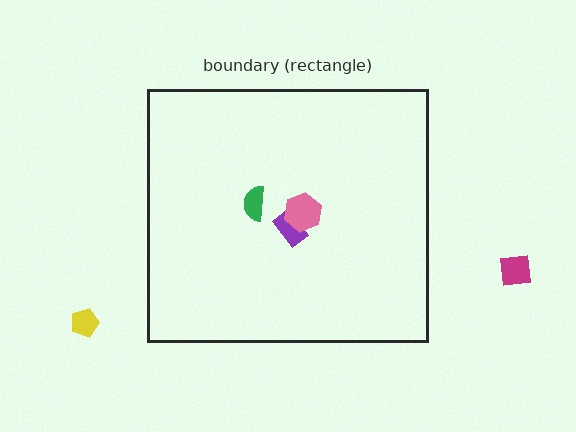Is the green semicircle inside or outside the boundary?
Inside.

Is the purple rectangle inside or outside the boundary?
Inside.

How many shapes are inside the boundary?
3 inside, 2 outside.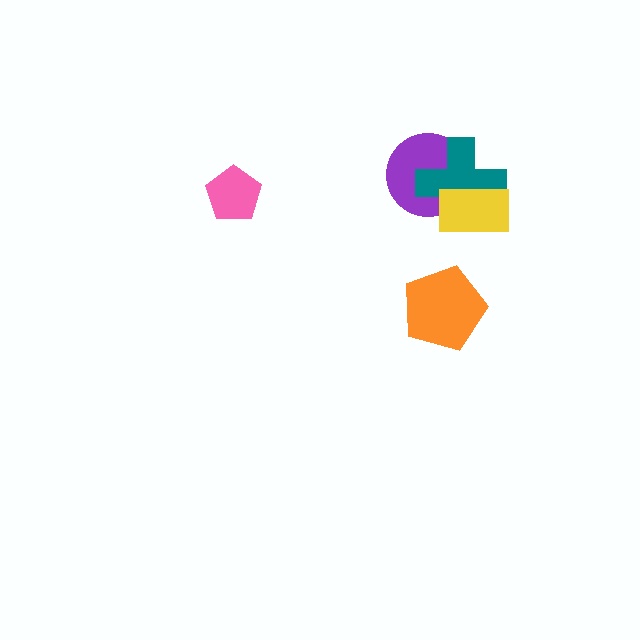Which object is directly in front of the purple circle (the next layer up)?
The teal cross is directly in front of the purple circle.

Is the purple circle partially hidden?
Yes, it is partially covered by another shape.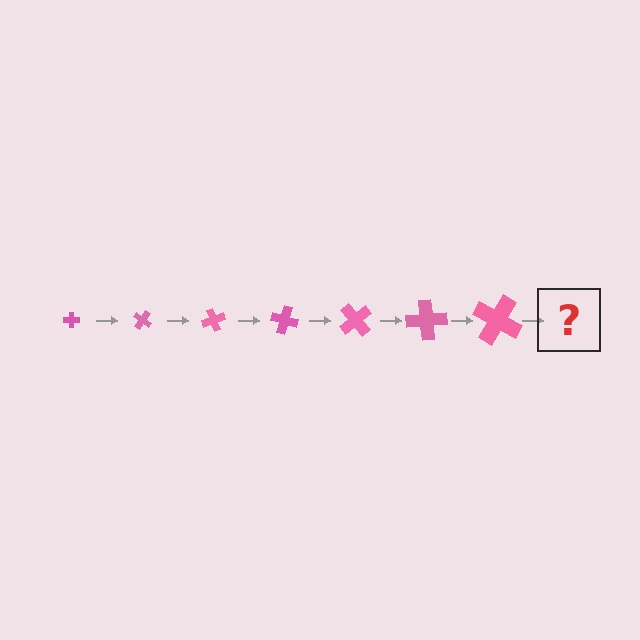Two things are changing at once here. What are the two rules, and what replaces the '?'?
The two rules are that the cross grows larger each step and it rotates 35 degrees each step. The '?' should be a cross, larger than the previous one and rotated 245 degrees from the start.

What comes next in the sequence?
The next element should be a cross, larger than the previous one and rotated 245 degrees from the start.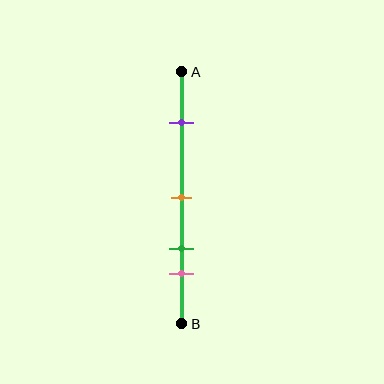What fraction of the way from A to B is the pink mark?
The pink mark is approximately 80% (0.8) of the way from A to B.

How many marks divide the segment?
There are 4 marks dividing the segment.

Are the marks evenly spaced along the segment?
No, the marks are not evenly spaced.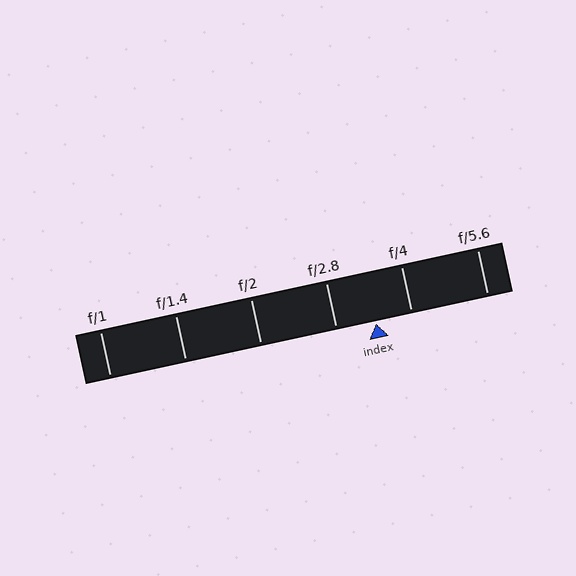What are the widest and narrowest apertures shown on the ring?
The widest aperture shown is f/1 and the narrowest is f/5.6.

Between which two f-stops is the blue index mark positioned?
The index mark is between f/2.8 and f/4.